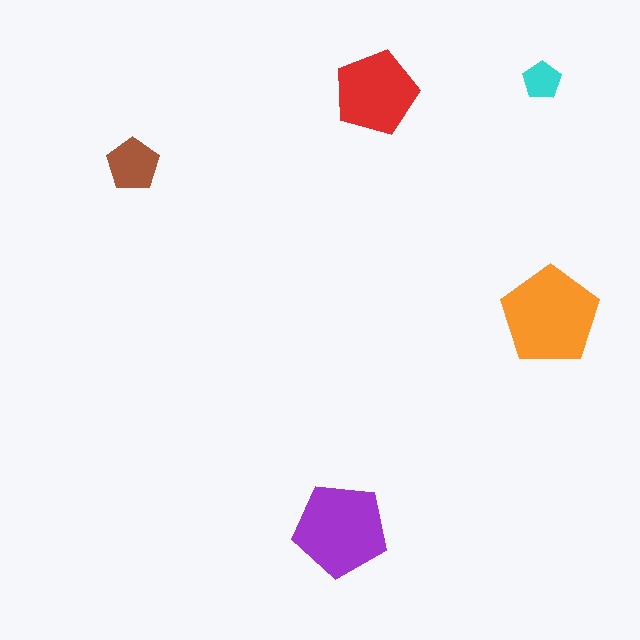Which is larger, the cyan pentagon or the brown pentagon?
The brown one.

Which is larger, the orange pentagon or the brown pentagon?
The orange one.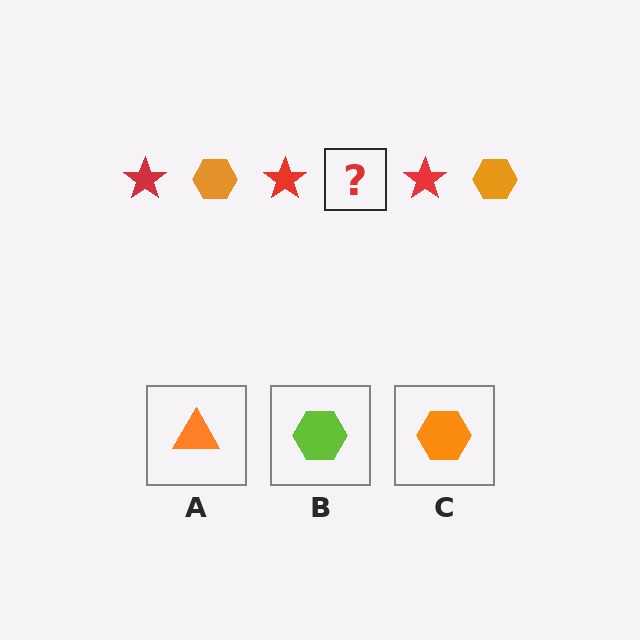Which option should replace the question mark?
Option C.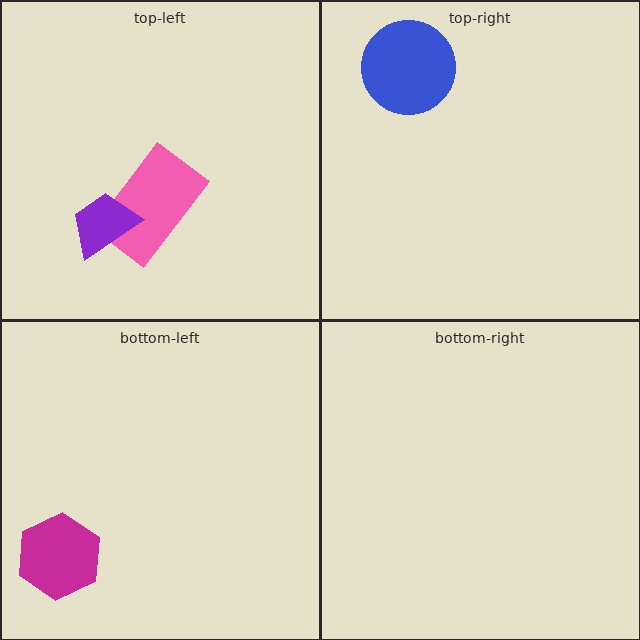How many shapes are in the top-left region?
2.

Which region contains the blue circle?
The top-right region.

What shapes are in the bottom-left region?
The magenta hexagon.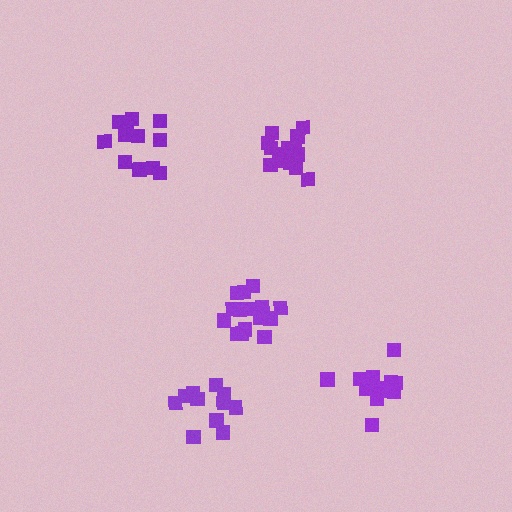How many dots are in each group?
Group 1: 15 dots, Group 2: 15 dots, Group 3: 11 dots, Group 4: 15 dots, Group 5: 13 dots (69 total).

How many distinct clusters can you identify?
There are 5 distinct clusters.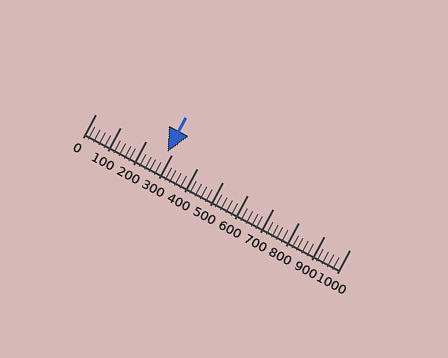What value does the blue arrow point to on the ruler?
The blue arrow points to approximately 285.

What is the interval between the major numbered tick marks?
The major tick marks are spaced 100 units apart.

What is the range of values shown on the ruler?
The ruler shows values from 0 to 1000.